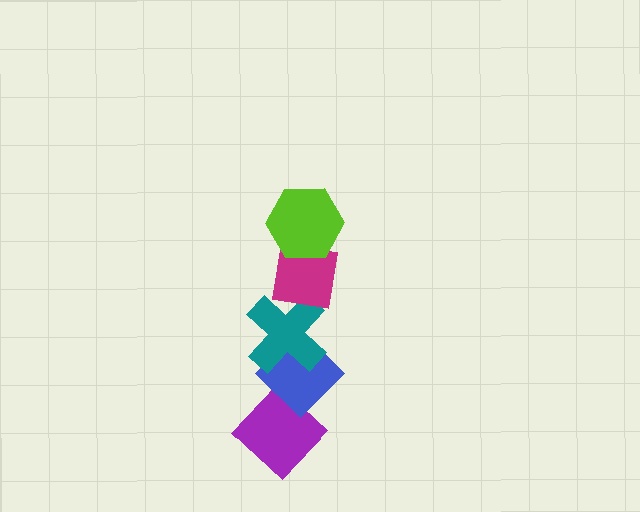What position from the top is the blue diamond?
The blue diamond is 4th from the top.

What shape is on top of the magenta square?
The lime hexagon is on top of the magenta square.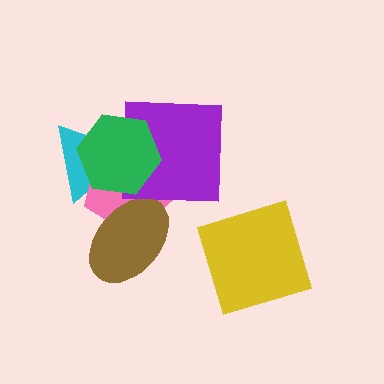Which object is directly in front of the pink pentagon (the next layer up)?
The brown ellipse is directly in front of the pink pentagon.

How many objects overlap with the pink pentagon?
4 objects overlap with the pink pentagon.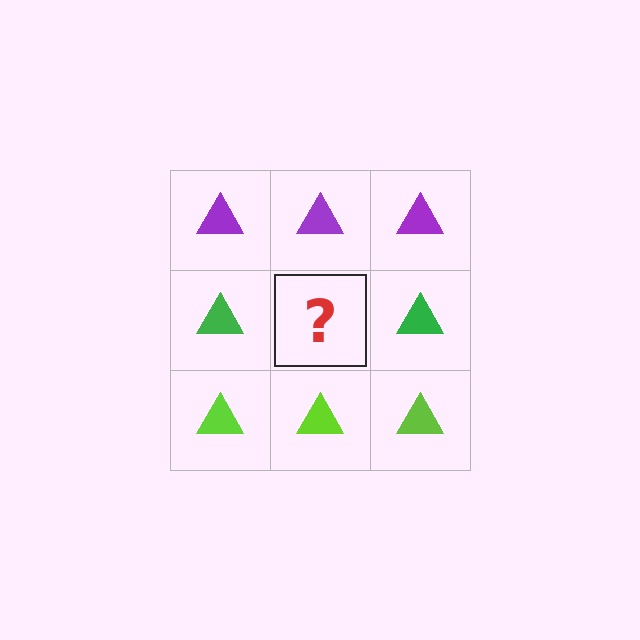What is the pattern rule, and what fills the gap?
The rule is that each row has a consistent color. The gap should be filled with a green triangle.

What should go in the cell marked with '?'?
The missing cell should contain a green triangle.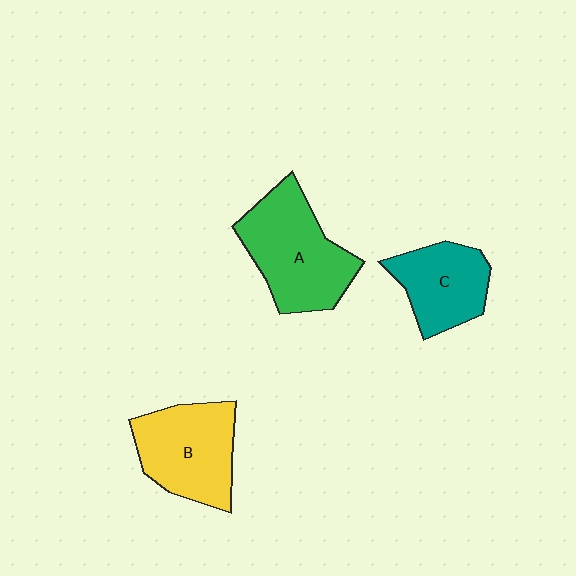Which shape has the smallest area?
Shape C (teal).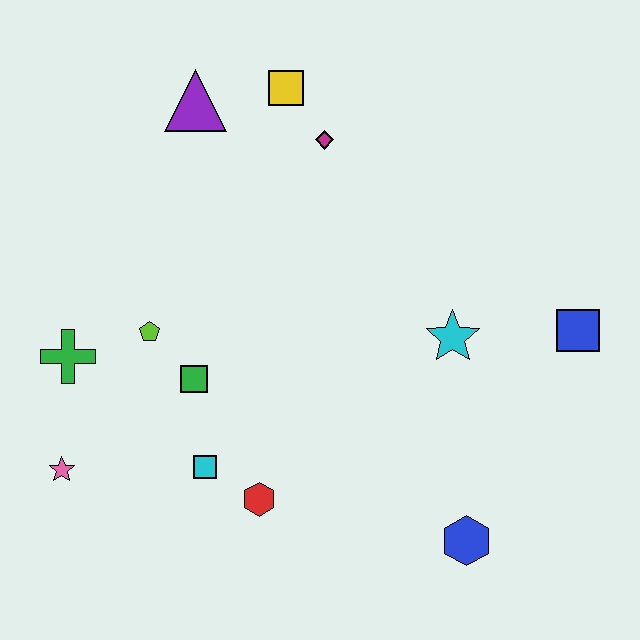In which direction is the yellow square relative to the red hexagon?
The yellow square is above the red hexagon.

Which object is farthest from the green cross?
The blue square is farthest from the green cross.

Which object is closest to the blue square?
The cyan star is closest to the blue square.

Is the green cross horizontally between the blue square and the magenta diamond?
No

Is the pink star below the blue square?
Yes